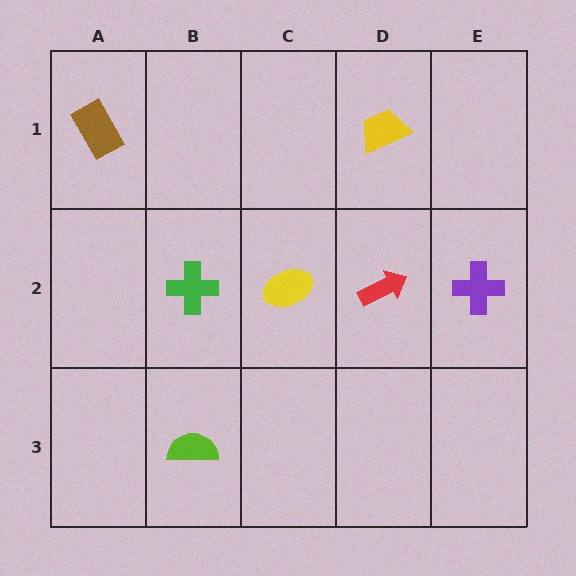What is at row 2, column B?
A green cross.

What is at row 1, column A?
A brown rectangle.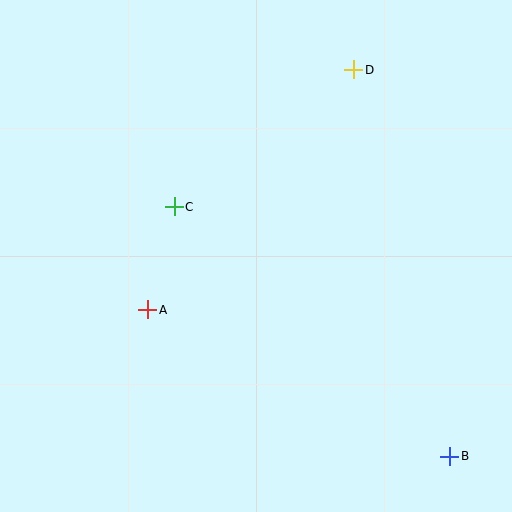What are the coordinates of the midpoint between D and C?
The midpoint between D and C is at (264, 138).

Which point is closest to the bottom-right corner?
Point B is closest to the bottom-right corner.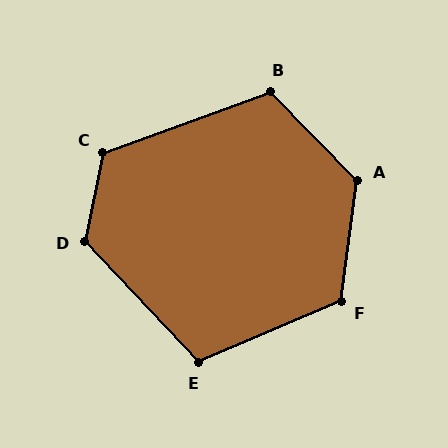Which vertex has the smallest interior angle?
E, at approximately 110 degrees.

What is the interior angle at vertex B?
Approximately 114 degrees (obtuse).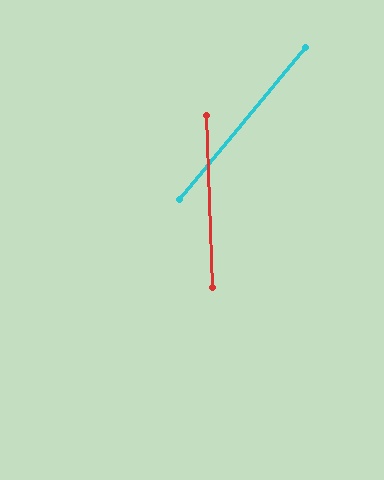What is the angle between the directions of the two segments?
Approximately 42 degrees.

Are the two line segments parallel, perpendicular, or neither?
Neither parallel nor perpendicular — they differ by about 42°.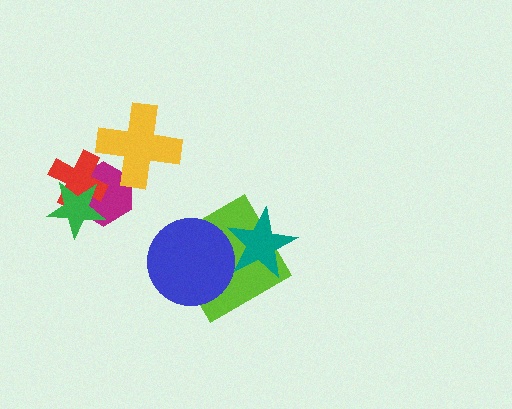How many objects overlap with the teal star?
2 objects overlap with the teal star.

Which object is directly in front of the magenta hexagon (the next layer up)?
The red cross is directly in front of the magenta hexagon.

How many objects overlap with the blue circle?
2 objects overlap with the blue circle.